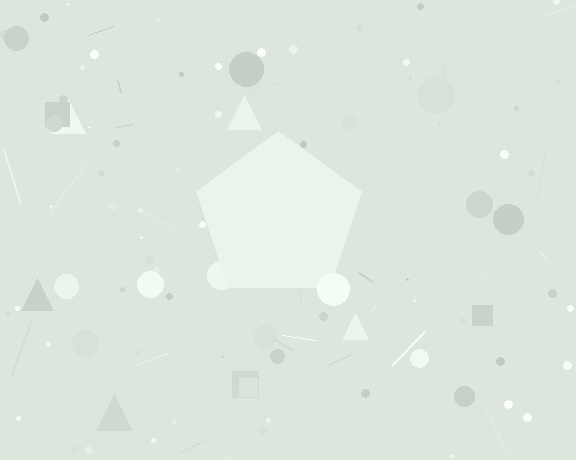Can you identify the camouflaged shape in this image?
The camouflaged shape is a pentagon.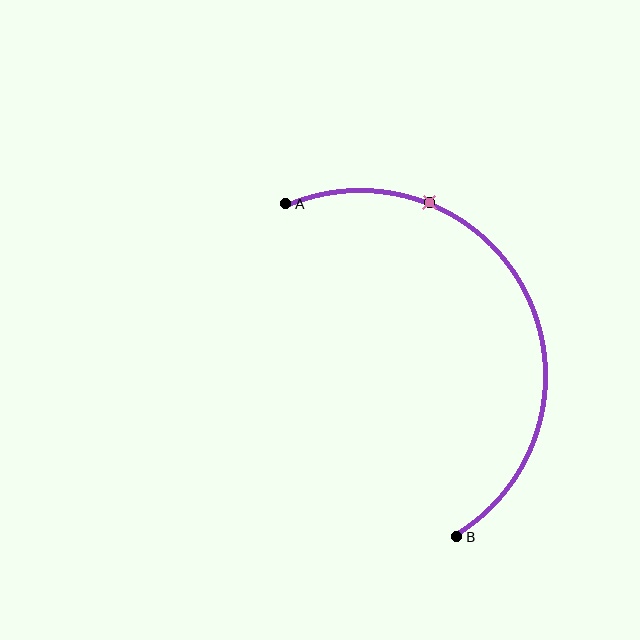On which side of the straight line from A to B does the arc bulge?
The arc bulges to the right of the straight line connecting A and B.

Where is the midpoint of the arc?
The arc midpoint is the point on the curve farthest from the straight line joining A and B. It sits to the right of that line.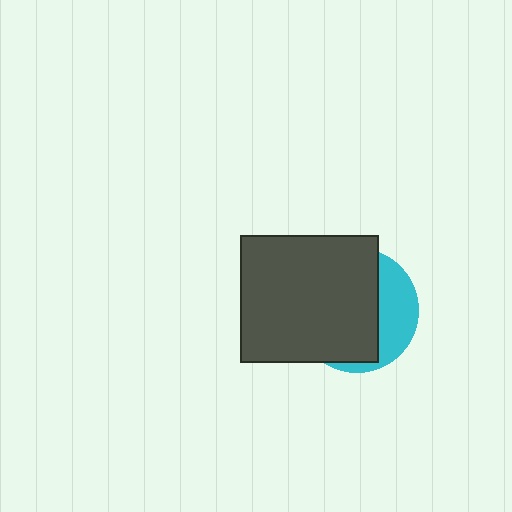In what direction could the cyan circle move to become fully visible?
The cyan circle could move right. That would shift it out from behind the dark gray rectangle entirely.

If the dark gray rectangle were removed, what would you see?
You would see the complete cyan circle.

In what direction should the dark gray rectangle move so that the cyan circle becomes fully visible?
The dark gray rectangle should move left. That is the shortest direction to clear the overlap and leave the cyan circle fully visible.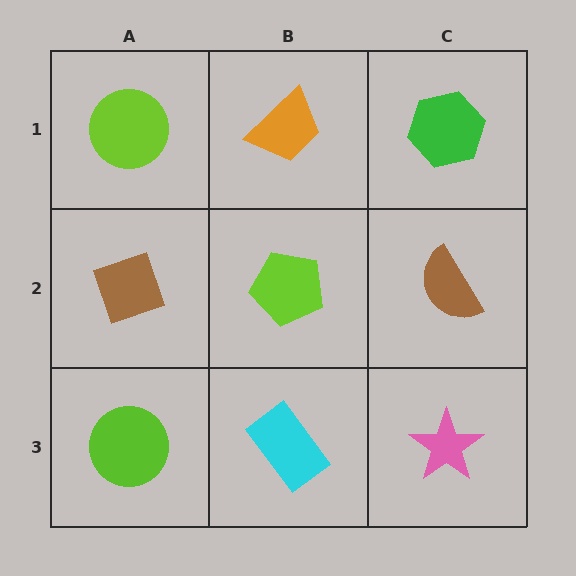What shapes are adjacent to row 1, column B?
A lime pentagon (row 2, column B), a lime circle (row 1, column A), a green hexagon (row 1, column C).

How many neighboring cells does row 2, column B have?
4.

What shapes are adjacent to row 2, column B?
An orange trapezoid (row 1, column B), a cyan rectangle (row 3, column B), a brown diamond (row 2, column A), a brown semicircle (row 2, column C).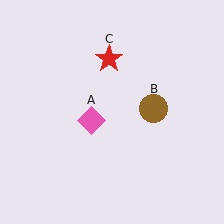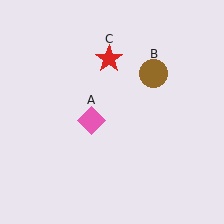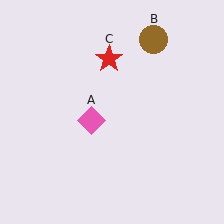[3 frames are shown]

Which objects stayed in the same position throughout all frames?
Pink diamond (object A) and red star (object C) remained stationary.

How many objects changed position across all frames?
1 object changed position: brown circle (object B).